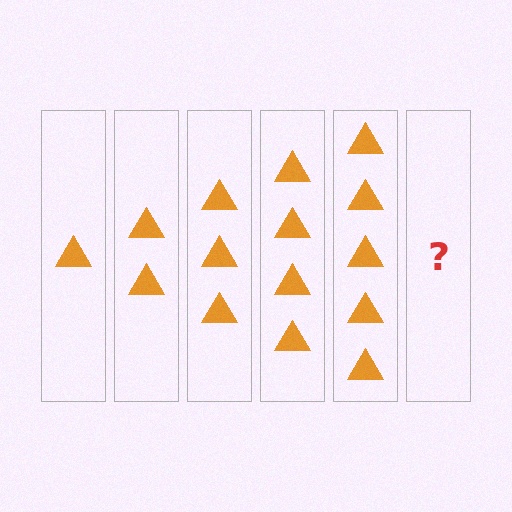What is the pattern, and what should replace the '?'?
The pattern is that each step adds one more triangle. The '?' should be 6 triangles.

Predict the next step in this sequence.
The next step is 6 triangles.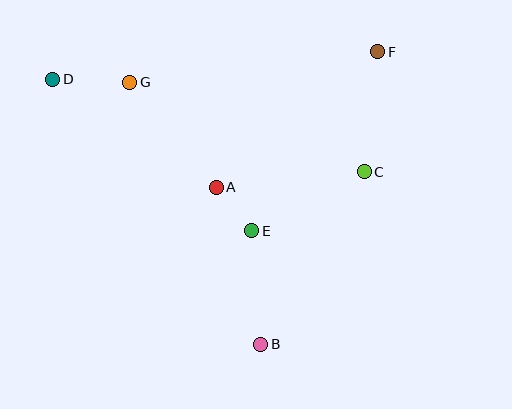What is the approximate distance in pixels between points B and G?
The distance between B and G is approximately 293 pixels.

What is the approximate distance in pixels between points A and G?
The distance between A and G is approximately 136 pixels.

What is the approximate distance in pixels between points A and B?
The distance between A and B is approximately 163 pixels.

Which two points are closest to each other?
Points A and E are closest to each other.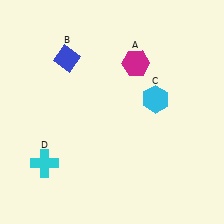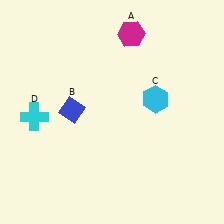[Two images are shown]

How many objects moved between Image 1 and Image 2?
3 objects moved between the two images.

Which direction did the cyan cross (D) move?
The cyan cross (D) moved up.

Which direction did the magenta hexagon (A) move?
The magenta hexagon (A) moved up.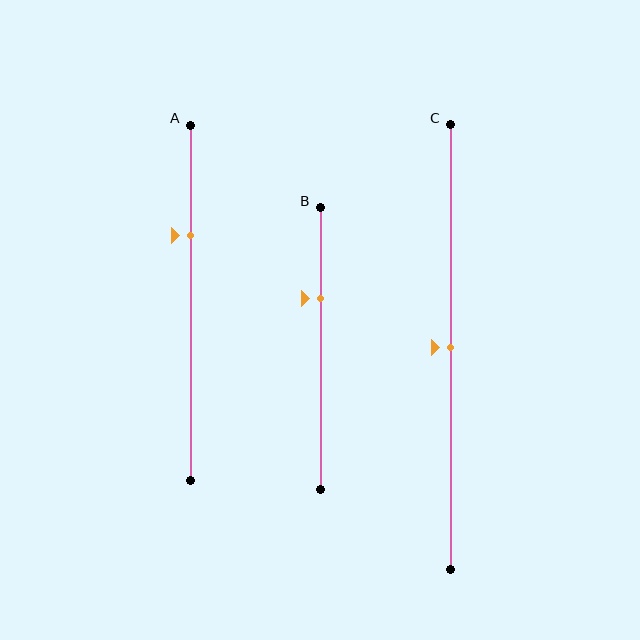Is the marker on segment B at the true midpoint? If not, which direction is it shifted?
No, the marker on segment B is shifted upward by about 18% of the segment length.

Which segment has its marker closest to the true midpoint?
Segment C has its marker closest to the true midpoint.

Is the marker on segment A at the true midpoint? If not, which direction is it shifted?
No, the marker on segment A is shifted upward by about 19% of the segment length.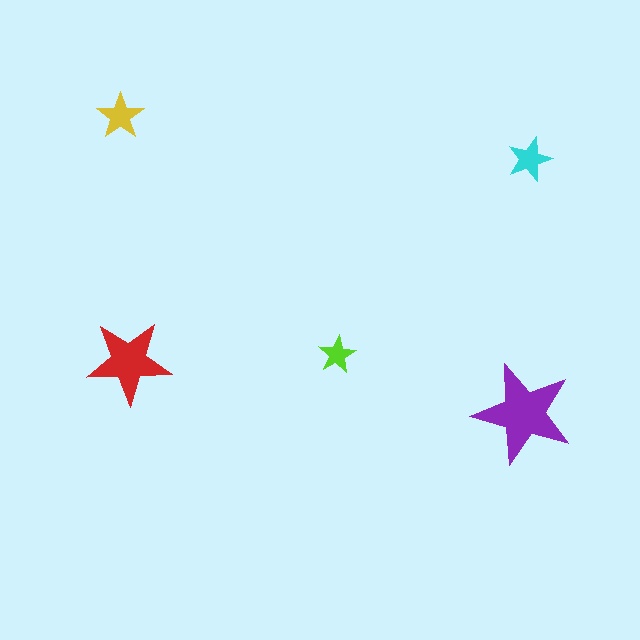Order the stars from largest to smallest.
the purple one, the red one, the yellow one, the cyan one, the lime one.